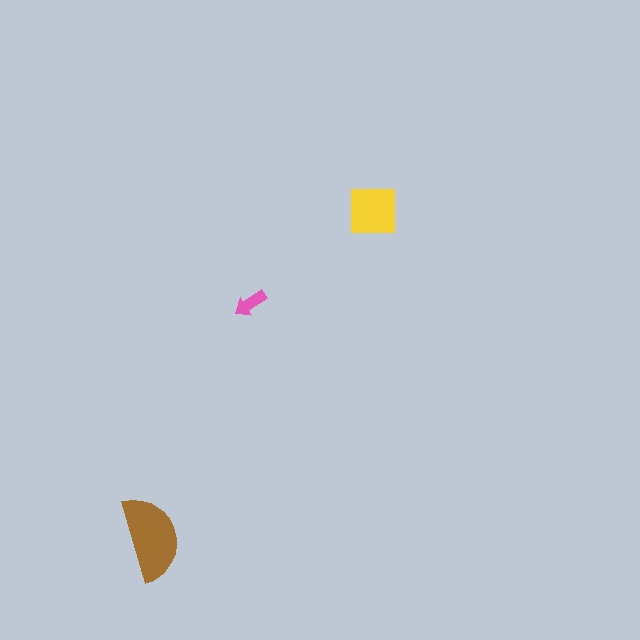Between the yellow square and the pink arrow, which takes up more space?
The yellow square.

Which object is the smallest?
The pink arrow.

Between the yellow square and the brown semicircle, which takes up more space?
The brown semicircle.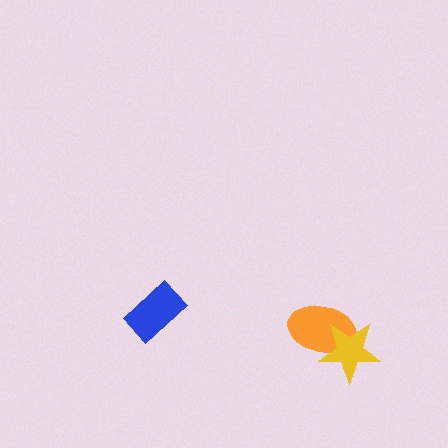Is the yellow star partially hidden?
No, no other shape covers it.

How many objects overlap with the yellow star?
1 object overlaps with the yellow star.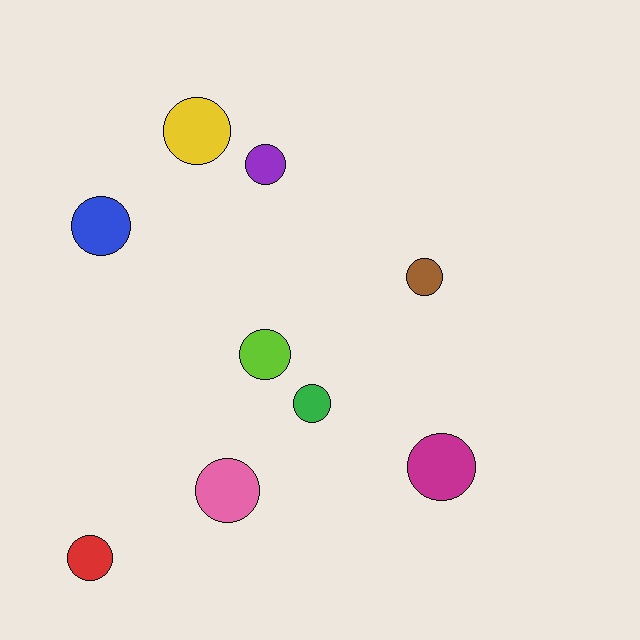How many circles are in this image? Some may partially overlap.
There are 9 circles.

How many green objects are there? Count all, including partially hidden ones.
There is 1 green object.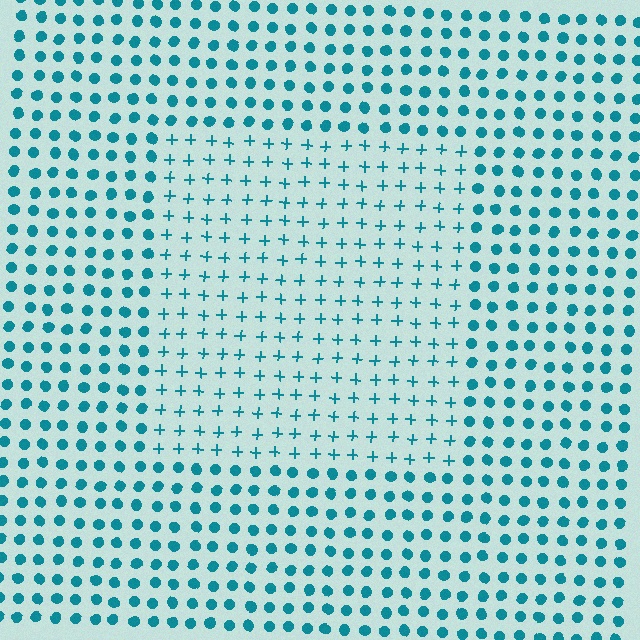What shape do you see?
I see a rectangle.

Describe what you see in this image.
The image is filled with small teal elements arranged in a uniform grid. A rectangle-shaped region contains plus signs, while the surrounding area contains circles. The boundary is defined purely by the change in element shape.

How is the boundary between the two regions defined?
The boundary is defined by a change in element shape: plus signs inside vs. circles outside. All elements share the same color and spacing.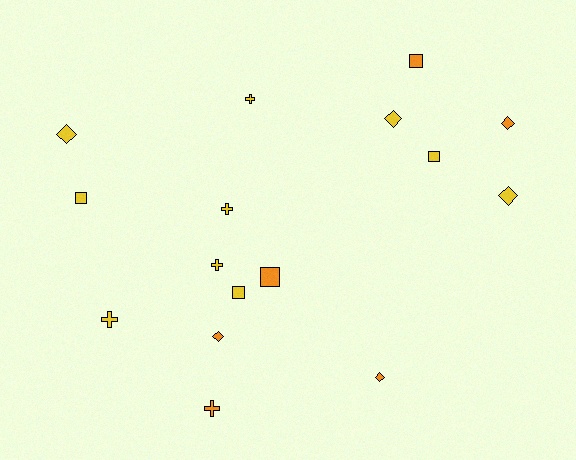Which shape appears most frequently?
Diamond, with 6 objects.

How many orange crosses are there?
There is 1 orange cross.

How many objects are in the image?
There are 16 objects.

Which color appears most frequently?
Yellow, with 10 objects.